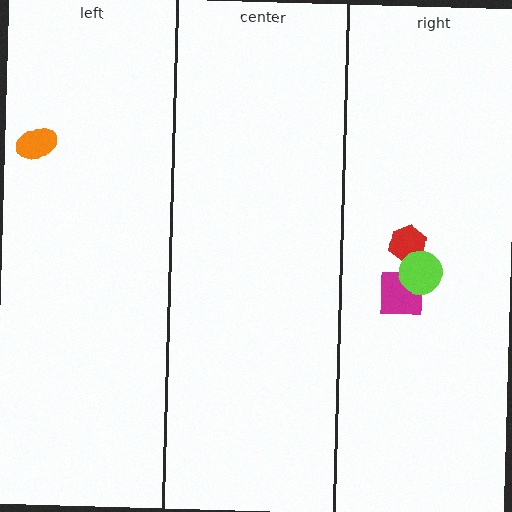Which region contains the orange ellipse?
The left region.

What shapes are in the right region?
The red hexagon, the magenta square, the lime circle.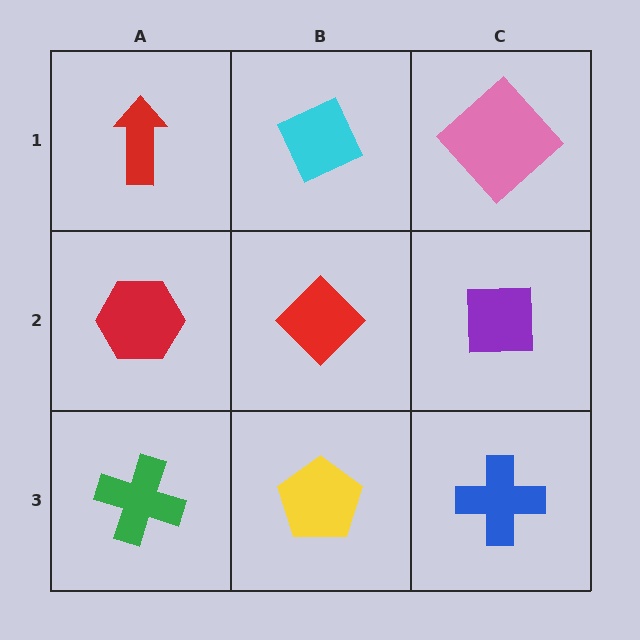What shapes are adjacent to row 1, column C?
A purple square (row 2, column C), a cyan diamond (row 1, column B).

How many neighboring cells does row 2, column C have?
3.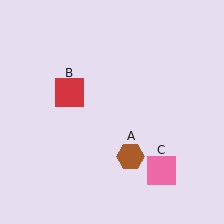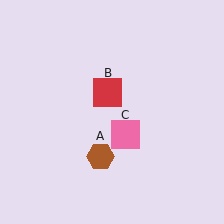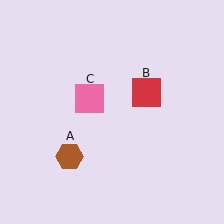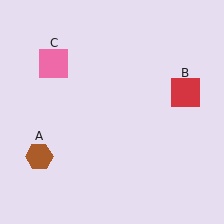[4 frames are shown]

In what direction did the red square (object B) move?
The red square (object B) moved right.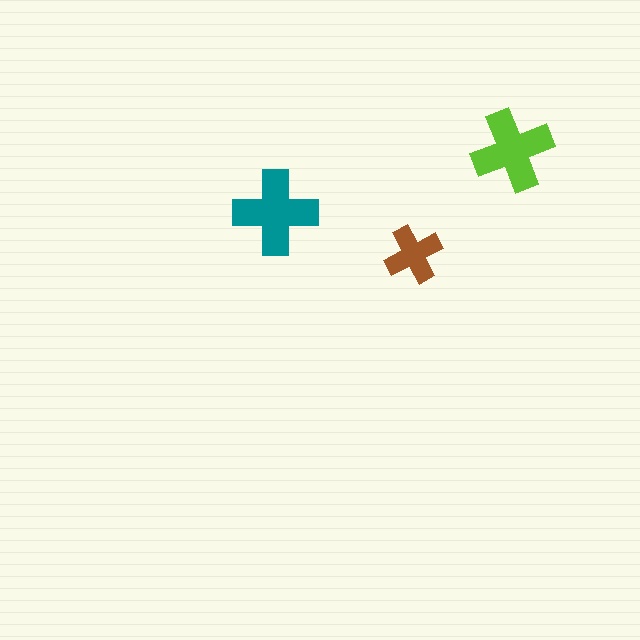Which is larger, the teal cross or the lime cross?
The teal one.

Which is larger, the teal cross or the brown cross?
The teal one.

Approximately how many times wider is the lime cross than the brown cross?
About 1.5 times wider.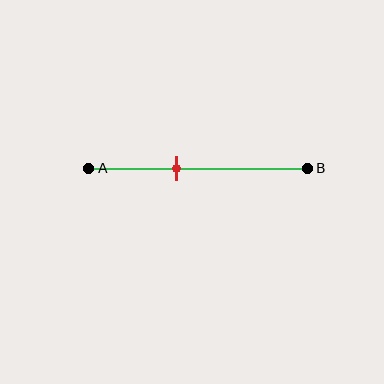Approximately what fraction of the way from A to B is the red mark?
The red mark is approximately 40% of the way from A to B.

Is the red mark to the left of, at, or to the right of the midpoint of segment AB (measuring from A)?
The red mark is to the left of the midpoint of segment AB.